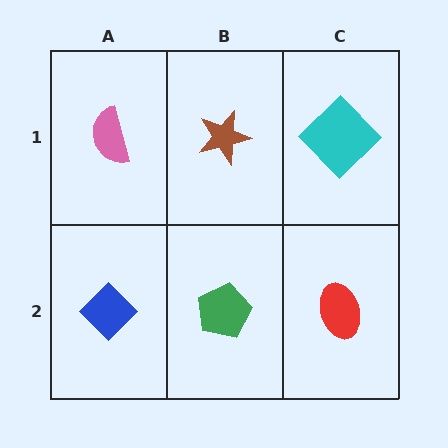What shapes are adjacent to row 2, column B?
A brown star (row 1, column B), a blue diamond (row 2, column A), a red ellipse (row 2, column C).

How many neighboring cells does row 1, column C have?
2.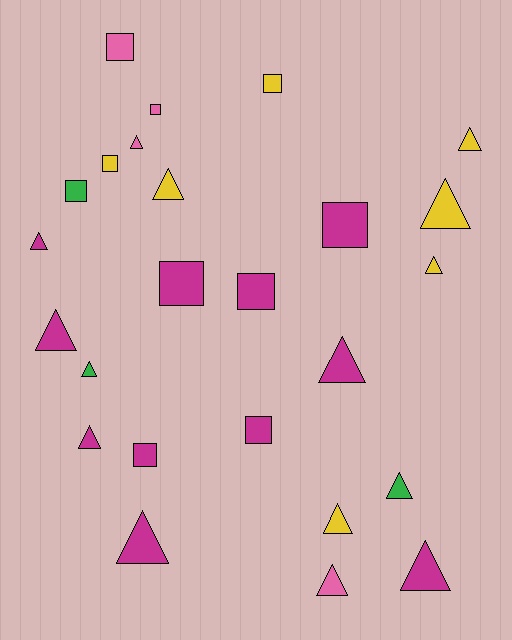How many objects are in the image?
There are 25 objects.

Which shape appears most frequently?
Triangle, with 15 objects.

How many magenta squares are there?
There are 5 magenta squares.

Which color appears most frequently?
Magenta, with 11 objects.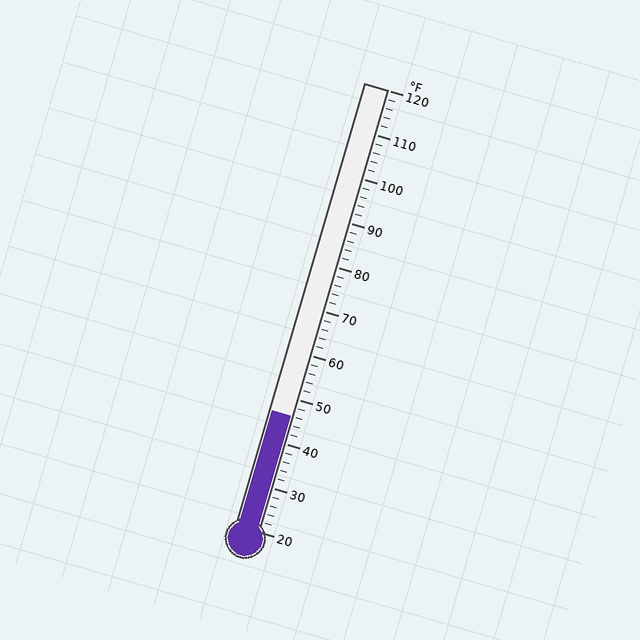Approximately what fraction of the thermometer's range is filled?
The thermometer is filled to approximately 25% of its range.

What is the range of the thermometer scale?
The thermometer scale ranges from 20°F to 120°F.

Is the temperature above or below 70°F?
The temperature is below 70°F.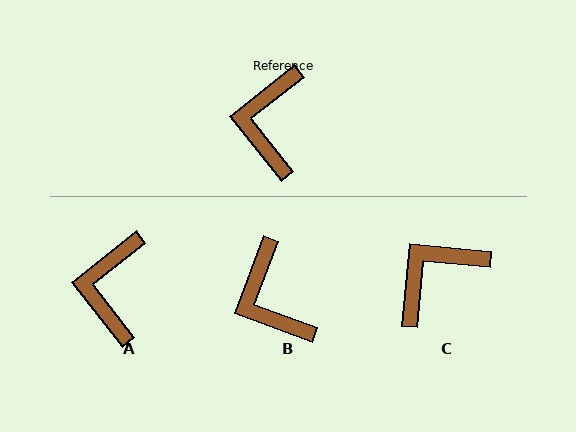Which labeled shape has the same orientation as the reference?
A.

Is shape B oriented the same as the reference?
No, it is off by about 31 degrees.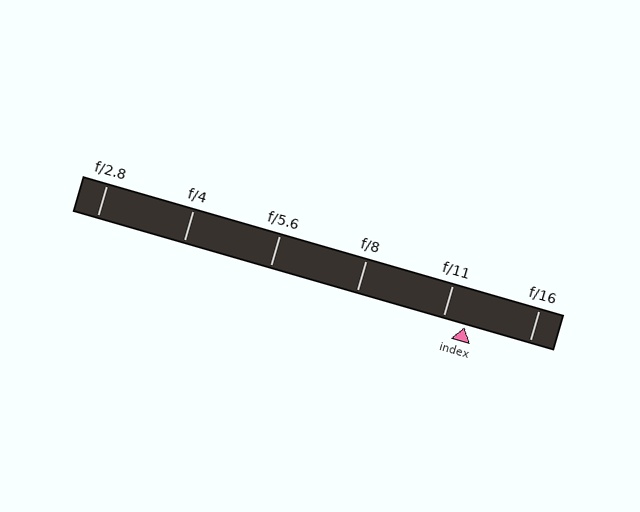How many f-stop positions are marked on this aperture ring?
There are 6 f-stop positions marked.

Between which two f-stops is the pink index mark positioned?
The index mark is between f/11 and f/16.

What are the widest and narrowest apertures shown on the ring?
The widest aperture shown is f/2.8 and the narrowest is f/16.